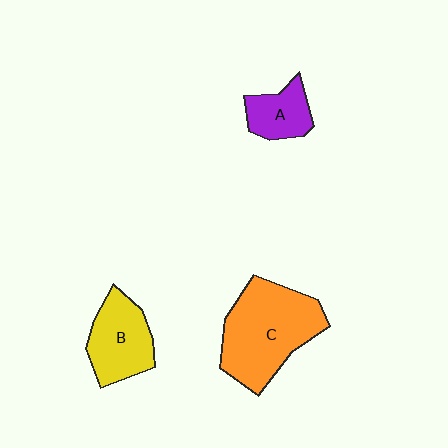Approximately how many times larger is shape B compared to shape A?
Approximately 1.5 times.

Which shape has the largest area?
Shape C (orange).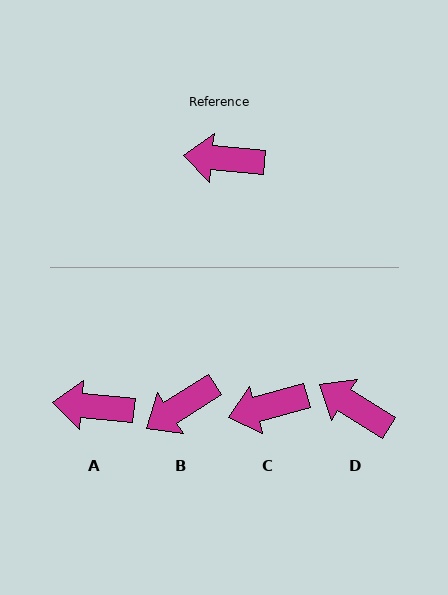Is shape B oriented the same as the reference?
No, it is off by about 38 degrees.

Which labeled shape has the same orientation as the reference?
A.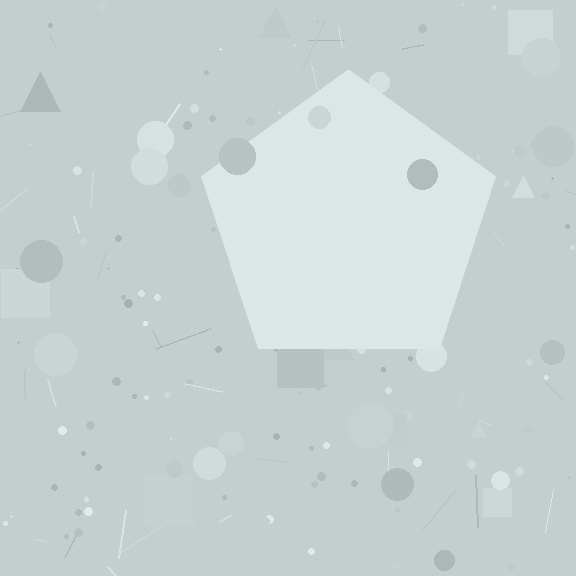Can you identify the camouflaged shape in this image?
The camouflaged shape is a pentagon.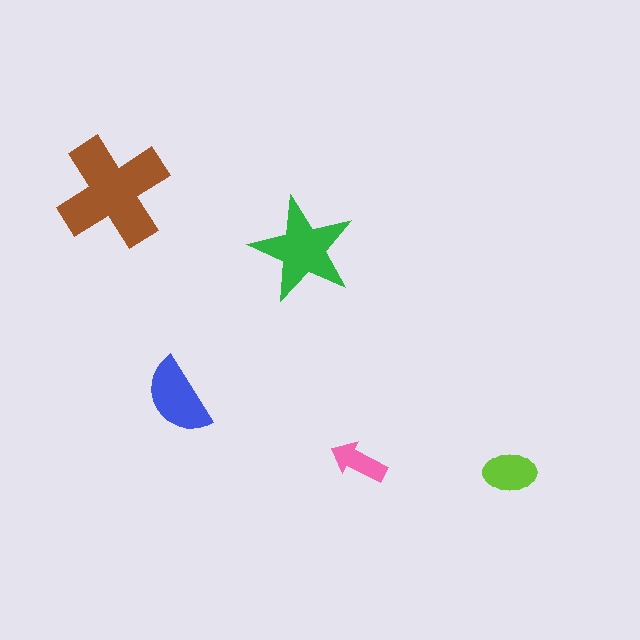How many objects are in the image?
There are 5 objects in the image.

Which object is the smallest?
The pink arrow.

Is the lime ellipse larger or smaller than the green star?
Smaller.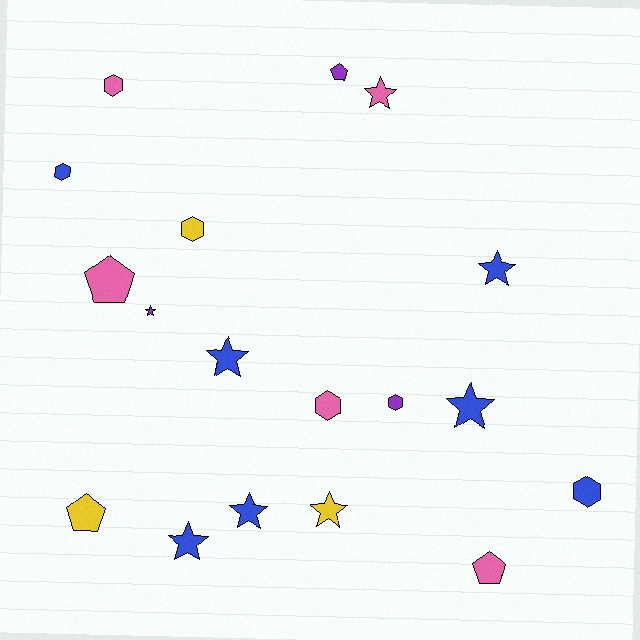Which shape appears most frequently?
Star, with 8 objects.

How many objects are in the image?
There are 18 objects.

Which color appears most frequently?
Blue, with 7 objects.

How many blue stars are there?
There are 5 blue stars.